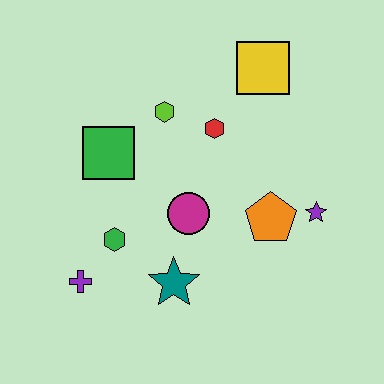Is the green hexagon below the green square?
Yes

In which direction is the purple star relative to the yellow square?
The purple star is below the yellow square.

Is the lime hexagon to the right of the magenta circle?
No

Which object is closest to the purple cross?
The green hexagon is closest to the purple cross.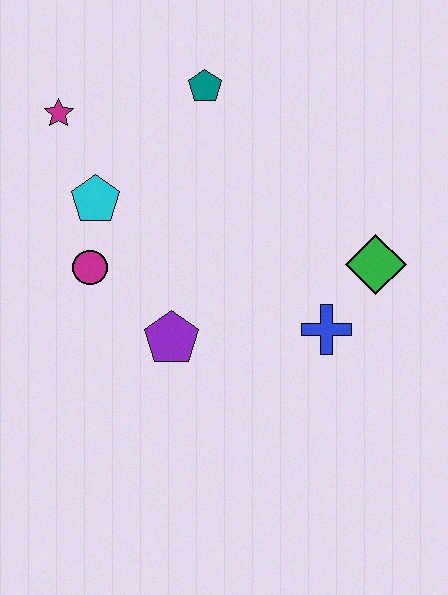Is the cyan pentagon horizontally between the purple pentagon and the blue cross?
No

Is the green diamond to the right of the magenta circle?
Yes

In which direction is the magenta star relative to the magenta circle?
The magenta star is above the magenta circle.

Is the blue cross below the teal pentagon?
Yes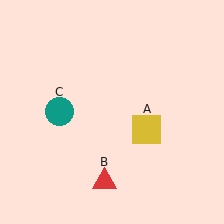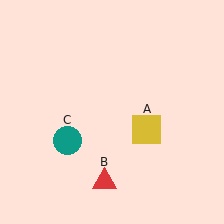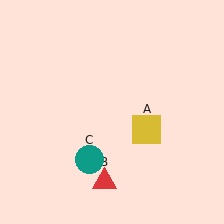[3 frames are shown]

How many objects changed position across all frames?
1 object changed position: teal circle (object C).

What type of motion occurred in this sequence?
The teal circle (object C) rotated counterclockwise around the center of the scene.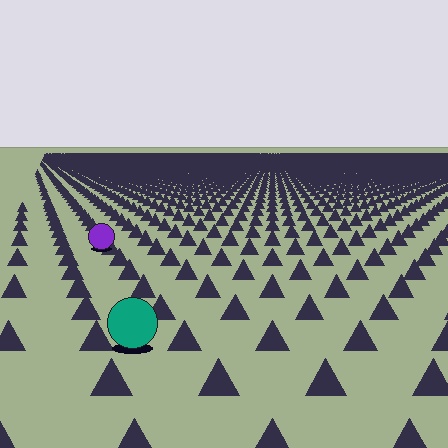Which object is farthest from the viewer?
The purple circle is farthest from the viewer. It appears smaller and the ground texture around it is denser.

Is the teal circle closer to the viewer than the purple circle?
Yes. The teal circle is closer — you can tell from the texture gradient: the ground texture is coarser near it.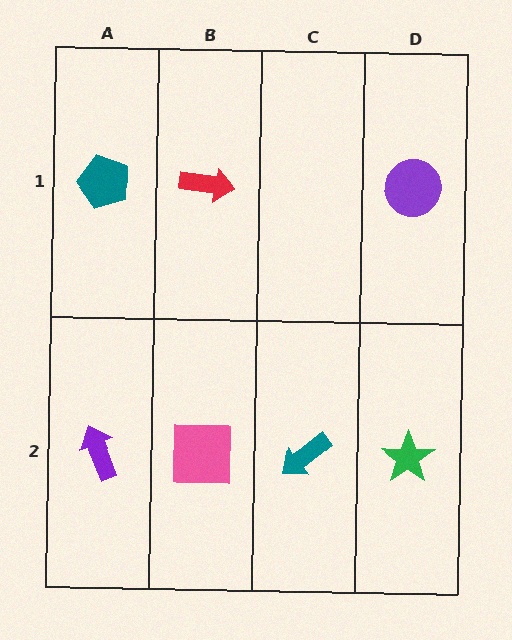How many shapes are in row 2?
4 shapes.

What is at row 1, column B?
A red arrow.